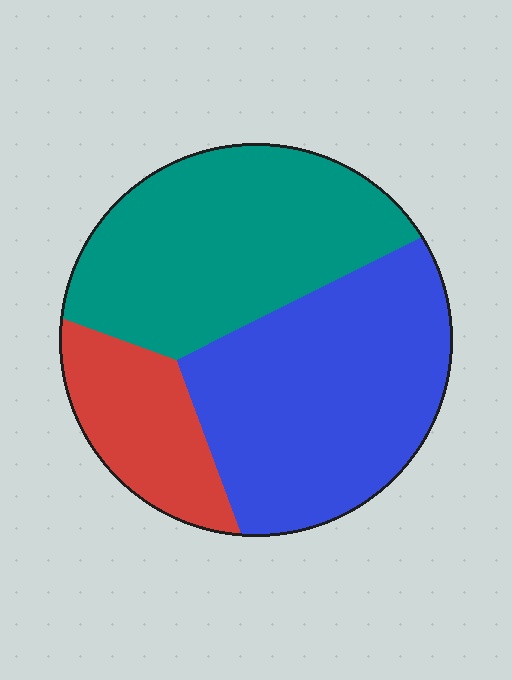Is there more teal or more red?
Teal.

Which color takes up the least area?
Red, at roughly 15%.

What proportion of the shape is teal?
Teal covers around 40% of the shape.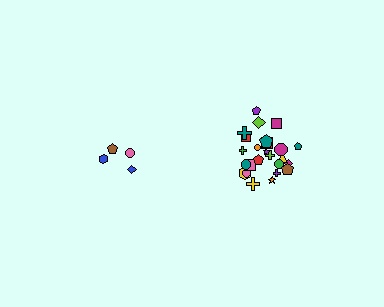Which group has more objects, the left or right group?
The right group.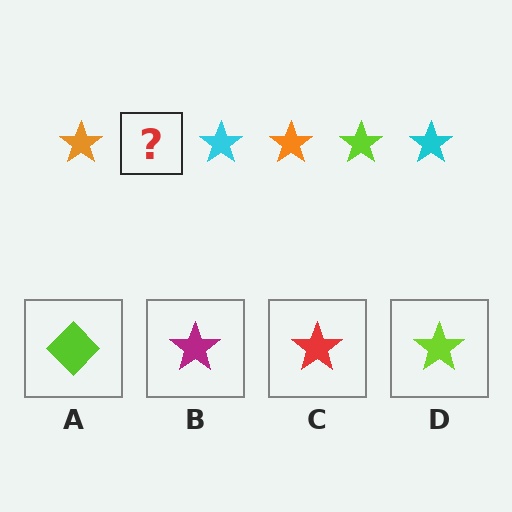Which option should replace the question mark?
Option D.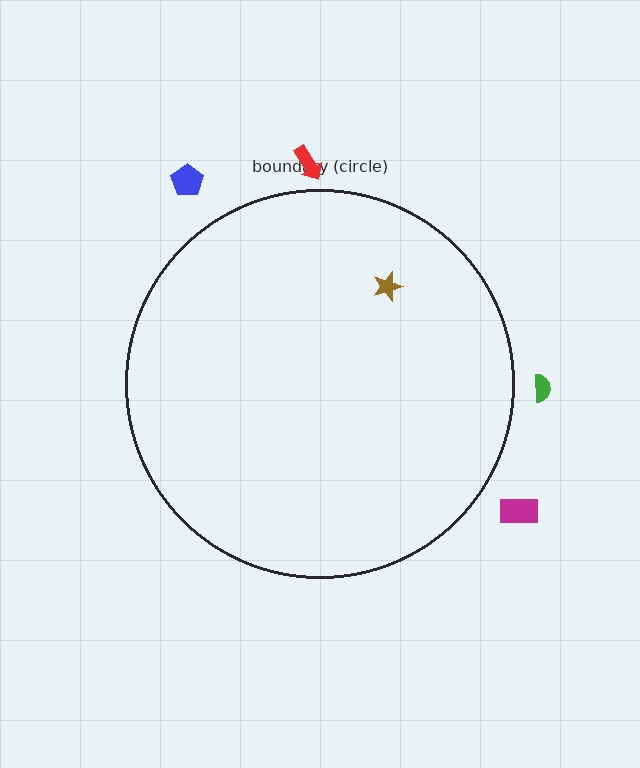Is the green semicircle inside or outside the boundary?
Outside.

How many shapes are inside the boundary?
1 inside, 4 outside.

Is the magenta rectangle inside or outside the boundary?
Outside.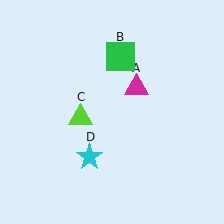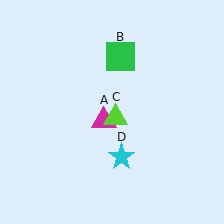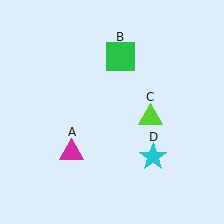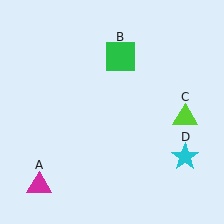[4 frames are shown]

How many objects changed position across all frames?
3 objects changed position: magenta triangle (object A), lime triangle (object C), cyan star (object D).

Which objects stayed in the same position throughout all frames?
Green square (object B) remained stationary.